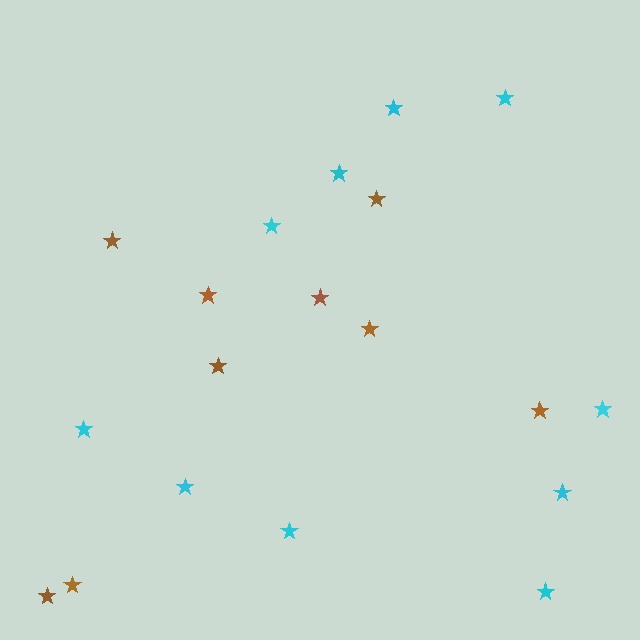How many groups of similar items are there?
There are 2 groups: one group of cyan stars (10) and one group of brown stars (9).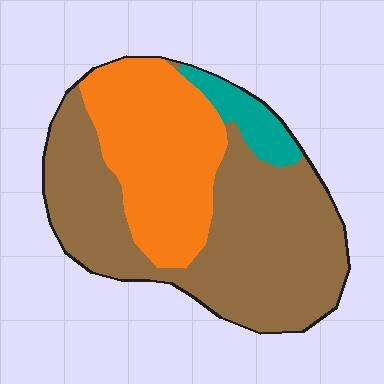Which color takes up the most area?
Brown, at roughly 60%.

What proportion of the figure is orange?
Orange takes up between a quarter and a half of the figure.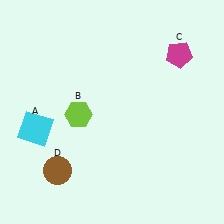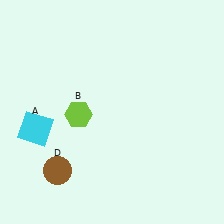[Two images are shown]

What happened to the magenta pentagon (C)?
The magenta pentagon (C) was removed in Image 2. It was in the top-right area of Image 1.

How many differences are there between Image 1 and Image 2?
There is 1 difference between the two images.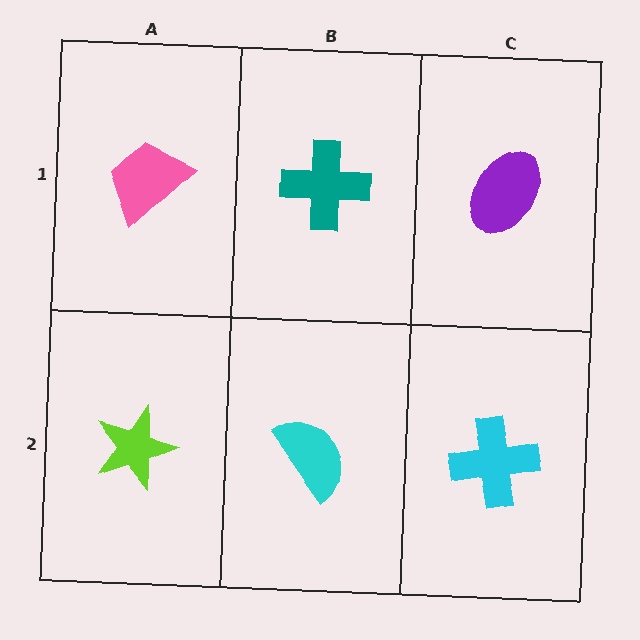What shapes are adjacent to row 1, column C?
A cyan cross (row 2, column C), a teal cross (row 1, column B).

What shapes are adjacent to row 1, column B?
A cyan semicircle (row 2, column B), a pink trapezoid (row 1, column A), a purple ellipse (row 1, column C).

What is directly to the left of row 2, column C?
A cyan semicircle.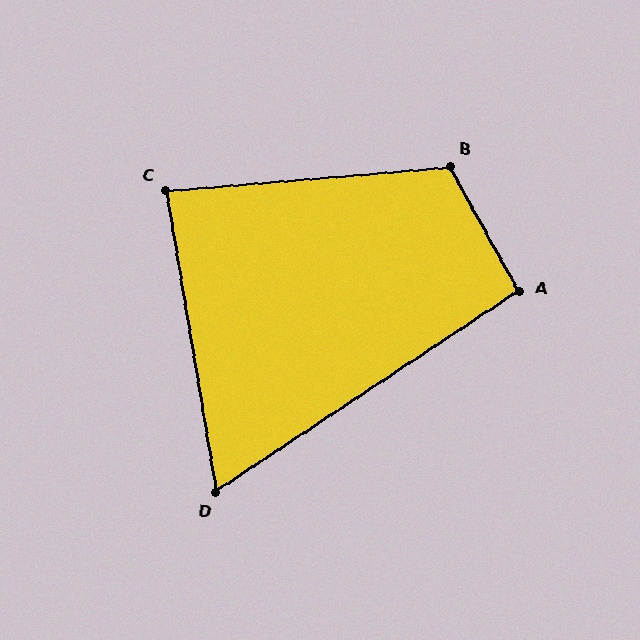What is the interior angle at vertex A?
Approximately 95 degrees (approximately right).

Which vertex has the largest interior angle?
B, at approximately 114 degrees.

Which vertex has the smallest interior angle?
D, at approximately 66 degrees.